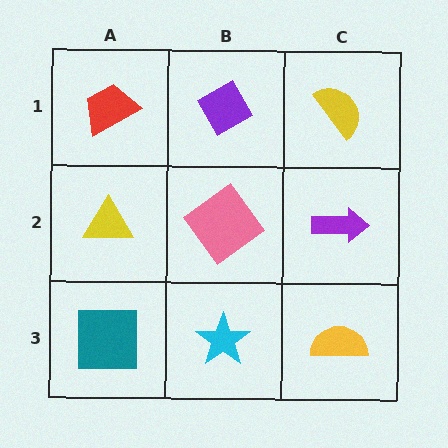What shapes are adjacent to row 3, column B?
A pink diamond (row 2, column B), a teal square (row 3, column A), a yellow semicircle (row 3, column C).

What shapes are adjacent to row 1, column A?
A yellow triangle (row 2, column A), a purple diamond (row 1, column B).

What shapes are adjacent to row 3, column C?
A purple arrow (row 2, column C), a cyan star (row 3, column B).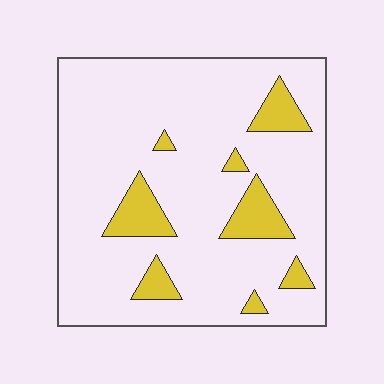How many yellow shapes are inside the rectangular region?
8.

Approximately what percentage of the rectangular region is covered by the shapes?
Approximately 15%.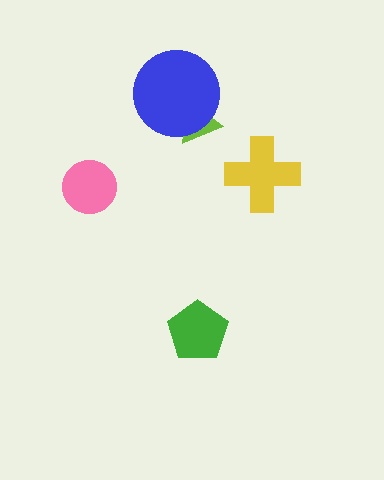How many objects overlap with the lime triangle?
1 object overlaps with the lime triangle.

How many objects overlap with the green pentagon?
0 objects overlap with the green pentagon.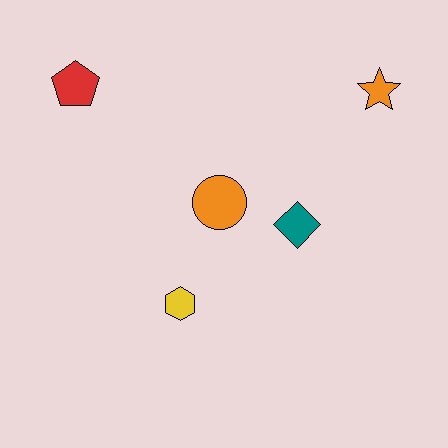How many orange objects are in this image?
There are 2 orange objects.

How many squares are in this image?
There are no squares.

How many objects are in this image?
There are 5 objects.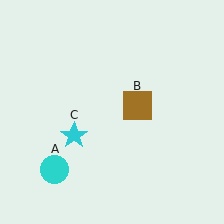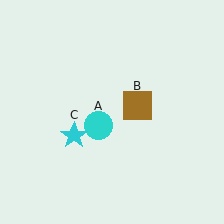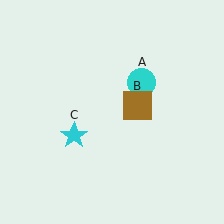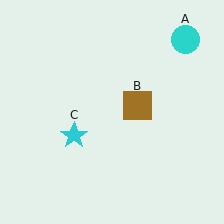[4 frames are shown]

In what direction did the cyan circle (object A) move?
The cyan circle (object A) moved up and to the right.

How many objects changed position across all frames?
1 object changed position: cyan circle (object A).